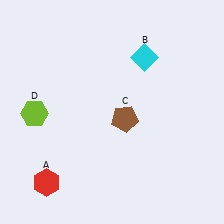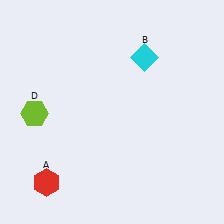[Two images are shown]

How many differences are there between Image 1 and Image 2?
There is 1 difference between the two images.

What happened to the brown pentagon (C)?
The brown pentagon (C) was removed in Image 2. It was in the bottom-right area of Image 1.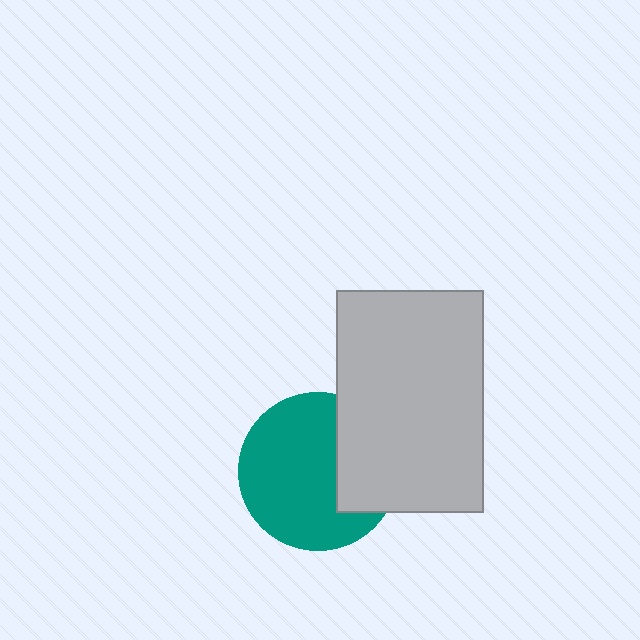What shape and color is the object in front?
The object in front is a light gray rectangle.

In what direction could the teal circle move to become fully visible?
The teal circle could move left. That would shift it out from behind the light gray rectangle entirely.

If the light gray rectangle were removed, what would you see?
You would see the complete teal circle.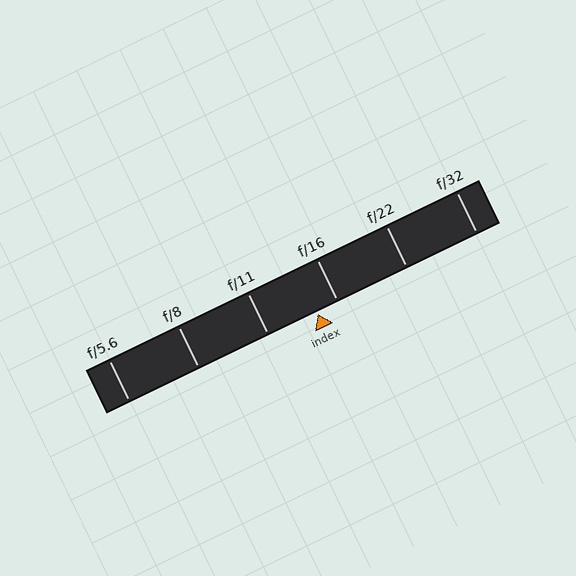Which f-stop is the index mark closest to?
The index mark is closest to f/16.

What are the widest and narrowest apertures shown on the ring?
The widest aperture shown is f/5.6 and the narrowest is f/32.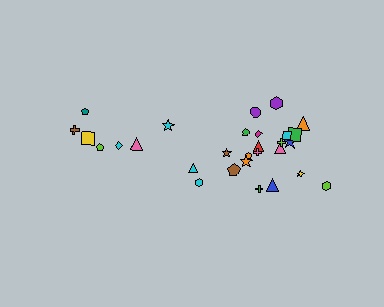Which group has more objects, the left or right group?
The right group.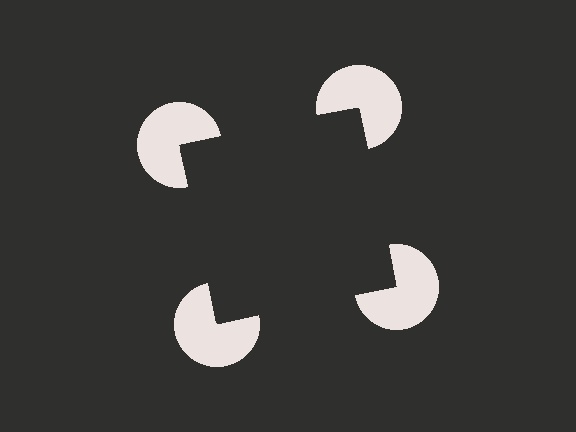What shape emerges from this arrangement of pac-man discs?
An illusory square — its edges are inferred from the aligned wedge cuts in the pac-man discs, not physically drawn.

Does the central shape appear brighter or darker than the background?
It typically appears slightly darker than the background, even though no actual brightness change is drawn.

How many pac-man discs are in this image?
There are 4 — one at each vertex of the illusory square.